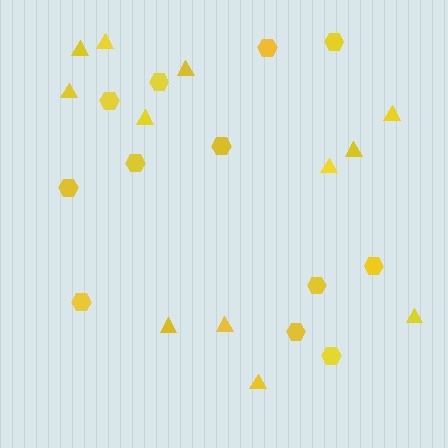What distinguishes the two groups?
There are 2 groups: one group of hexagons (12) and one group of triangles (12).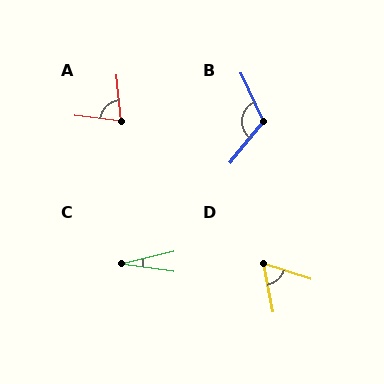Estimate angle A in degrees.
Approximately 78 degrees.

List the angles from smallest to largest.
C (21°), D (61°), A (78°), B (115°).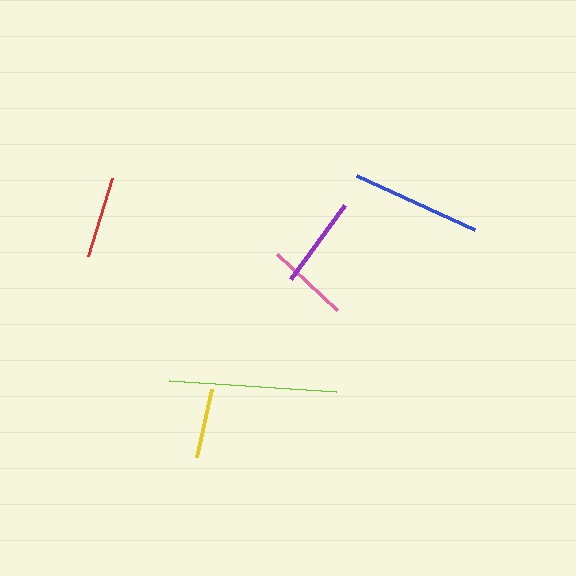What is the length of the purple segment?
The purple segment is approximately 92 pixels long.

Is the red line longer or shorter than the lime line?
The lime line is longer than the red line.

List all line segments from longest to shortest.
From longest to shortest: lime, blue, purple, pink, red, yellow.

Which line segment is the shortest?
The yellow line is the shortest at approximately 70 pixels.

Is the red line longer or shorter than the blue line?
The blue line is longer than the red line.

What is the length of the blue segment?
The blue segment is approximately 130 pixels long.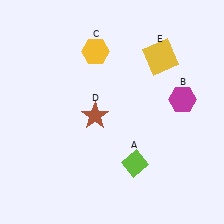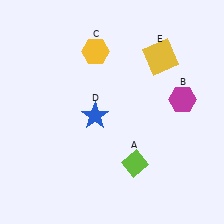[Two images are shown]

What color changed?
The star (D) changed from brown in Image 1 to blue in Image 2.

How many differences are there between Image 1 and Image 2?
There is 1 difference between the two images.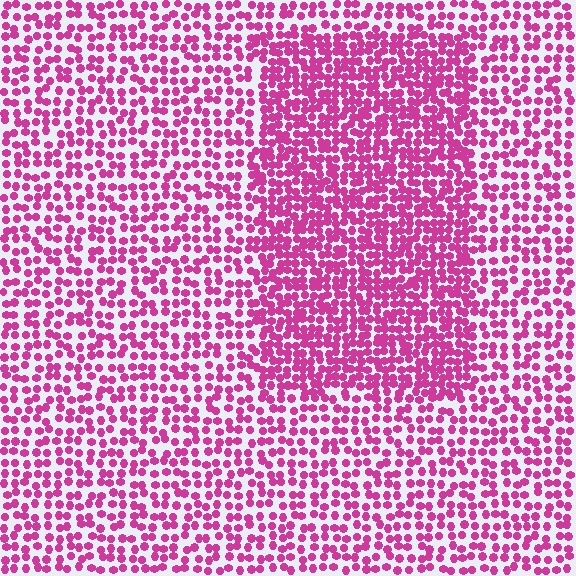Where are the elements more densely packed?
The elements are more densely packed inside the rectangle boundary.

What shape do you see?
I see a rectangle.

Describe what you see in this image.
The image contains small magenta elements arranged at two different densities. A rectangle-shaped region is visible where the elements are more densely packed than the surrounding area.